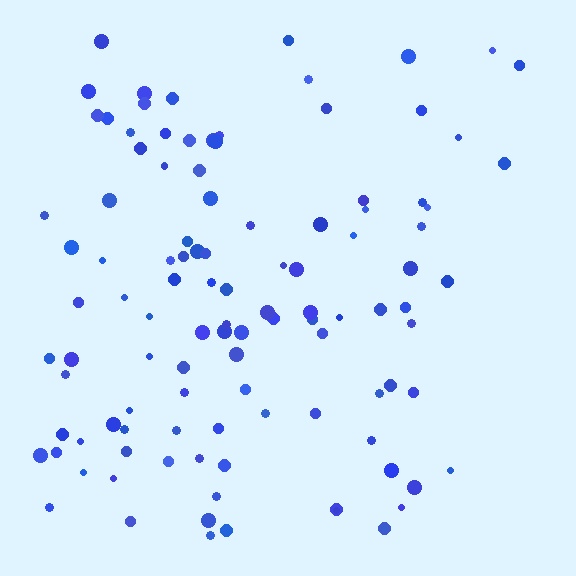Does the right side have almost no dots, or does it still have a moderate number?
Still a moderate number, just noticeably fewer than the left.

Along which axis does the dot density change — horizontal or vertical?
Horizontal.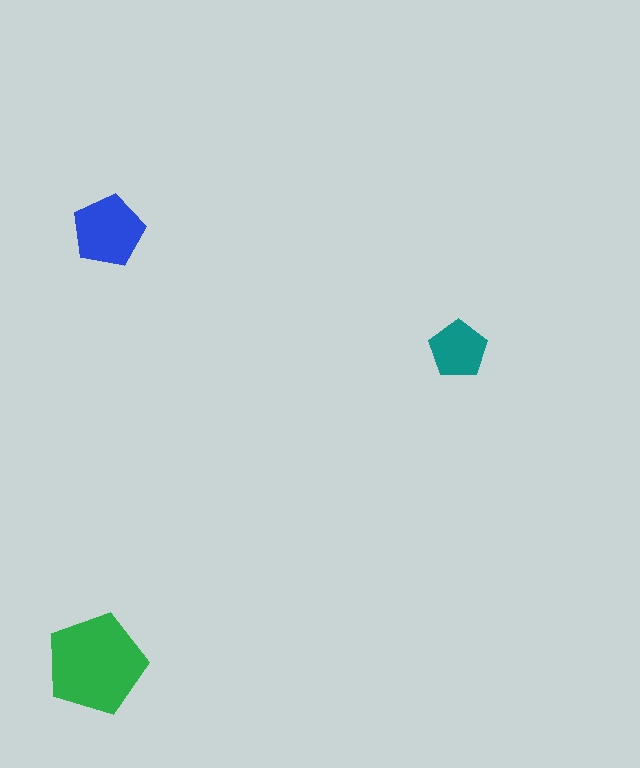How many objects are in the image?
There are 3 objects in the image.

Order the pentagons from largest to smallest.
the green one, the blue one, the teal one.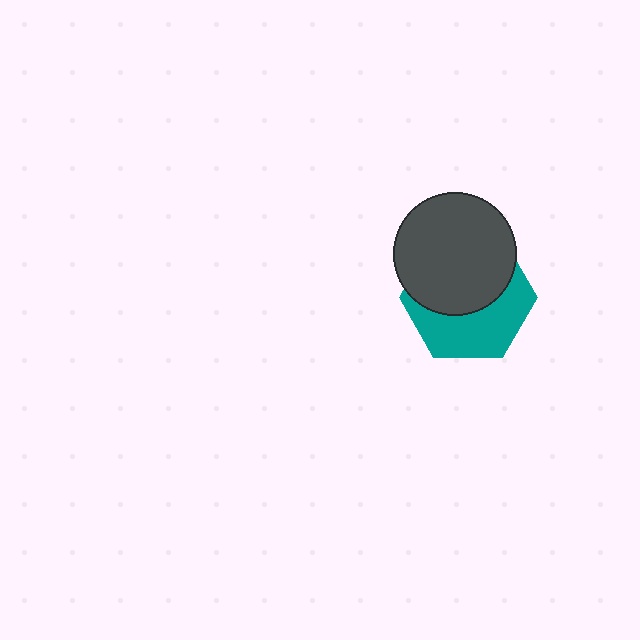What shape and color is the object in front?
The object in front is a dark gray circle.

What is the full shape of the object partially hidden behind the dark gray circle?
The partially hidden object is a teal hexagon.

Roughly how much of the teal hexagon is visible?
About half of it is visible (roughly 46%).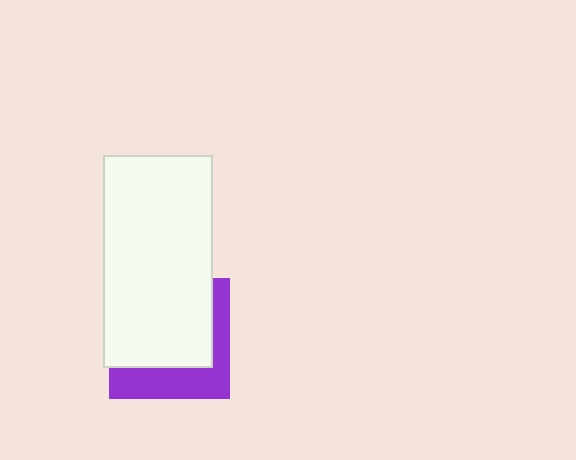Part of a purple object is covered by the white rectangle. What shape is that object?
It is a square.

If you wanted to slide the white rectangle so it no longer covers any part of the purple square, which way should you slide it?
Slide it toward the upper-left — that is the most direct way to separate the two shapes.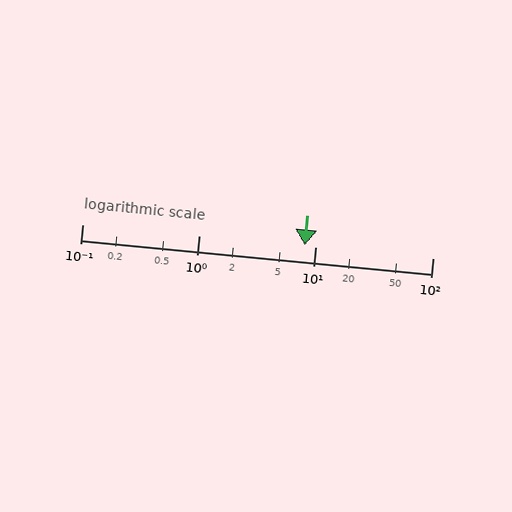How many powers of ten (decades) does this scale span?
The scale spans 3 decades, from 0.1 to 100.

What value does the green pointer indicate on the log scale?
The pointer indicates approximately 8.